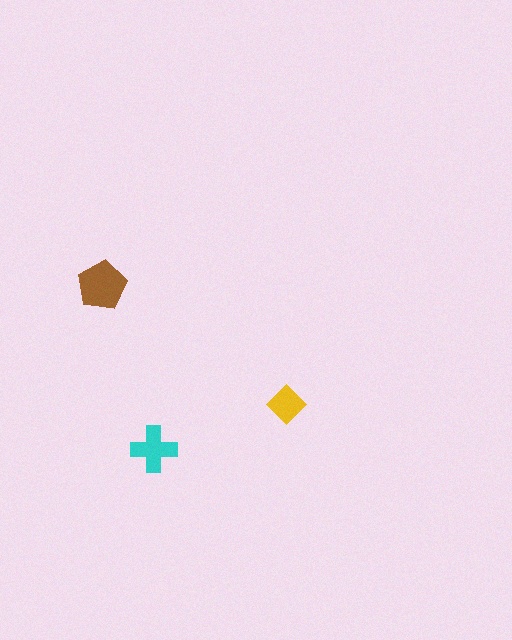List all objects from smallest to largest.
The yellow diamond, the cyan cross, the brown pentagon.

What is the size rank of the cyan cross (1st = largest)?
2nd.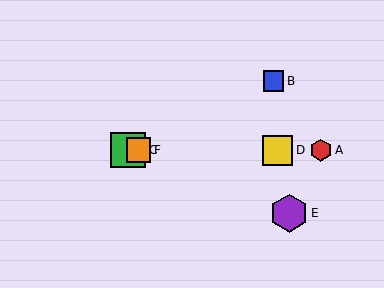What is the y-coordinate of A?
Object A is at y≈150.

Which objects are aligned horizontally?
Objects A, C, D, F are aligned horizontally.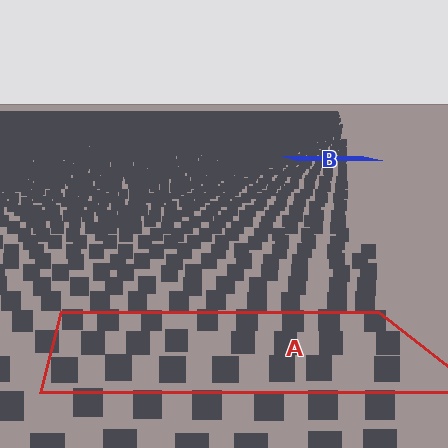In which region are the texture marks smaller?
The texture marks are smaller in region B, because it is farther away.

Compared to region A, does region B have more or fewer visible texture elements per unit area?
Region B has more texture elements per unit area — they are packed more densely because it is farther away.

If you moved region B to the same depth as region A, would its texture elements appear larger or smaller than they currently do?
They would appear larger. At a closer depth, the same texture elements are projected at a bigger on-screen size.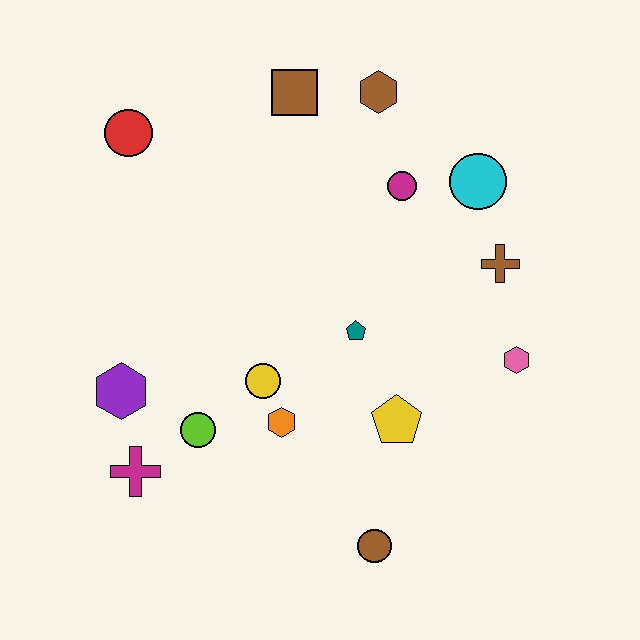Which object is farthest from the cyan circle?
The magenta cross is farthest from the cyan circle.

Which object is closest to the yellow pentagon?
The teal pentagon is closest to the yellow pentagon.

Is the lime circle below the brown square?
Yes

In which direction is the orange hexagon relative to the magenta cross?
The orange hexagon is to the right of the magenta cross.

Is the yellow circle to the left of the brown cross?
Yes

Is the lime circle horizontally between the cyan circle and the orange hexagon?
No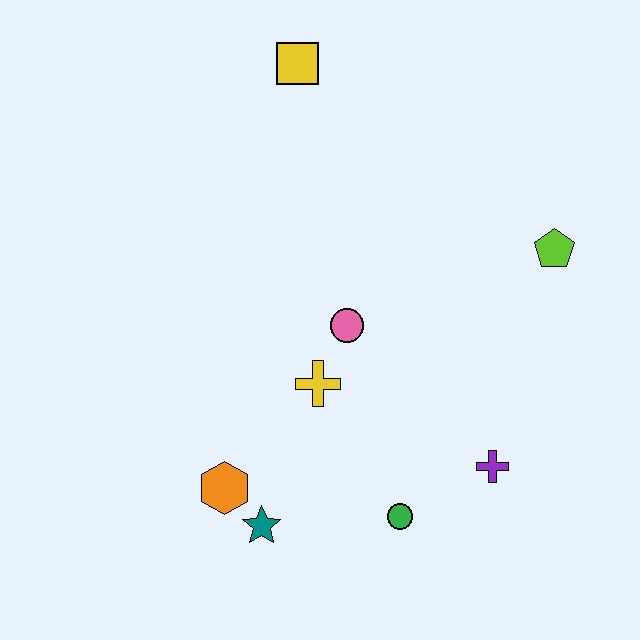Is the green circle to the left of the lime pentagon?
Yes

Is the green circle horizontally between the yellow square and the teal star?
No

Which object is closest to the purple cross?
The green circle is closest to the purple cross.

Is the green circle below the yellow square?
Yes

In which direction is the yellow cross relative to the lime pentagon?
The yellow cross is to the left of the lime pentagon.